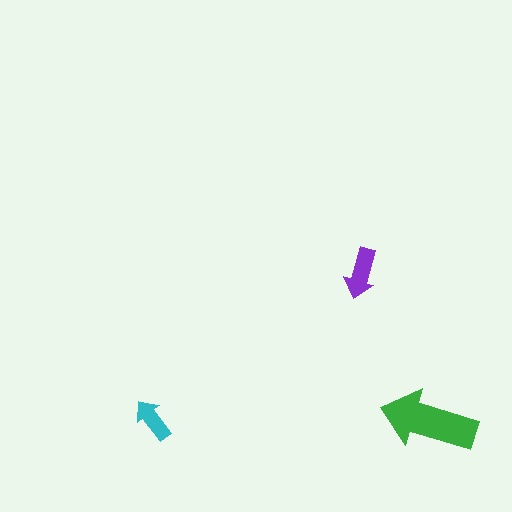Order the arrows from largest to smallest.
the green one, the purple one, the cyan one.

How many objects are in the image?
There are 3 objects in the image.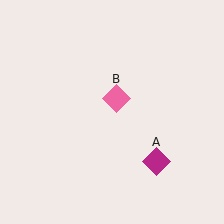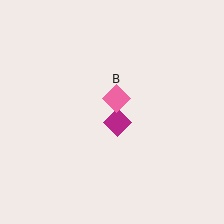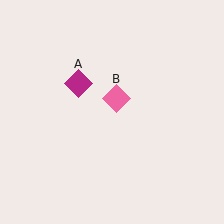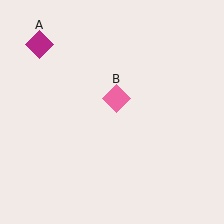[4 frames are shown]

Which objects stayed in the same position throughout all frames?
Pink diamond (object B) remained stationary.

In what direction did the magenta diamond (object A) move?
The magenta diamond (object A) moved up and to the left.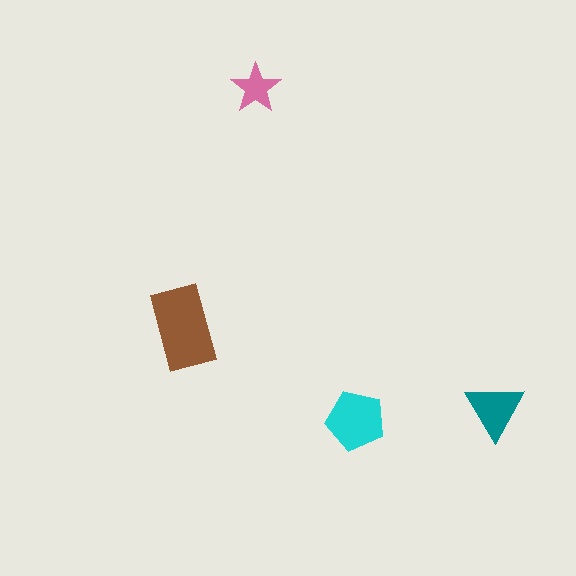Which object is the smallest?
The pink star.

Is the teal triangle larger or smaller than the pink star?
Larger.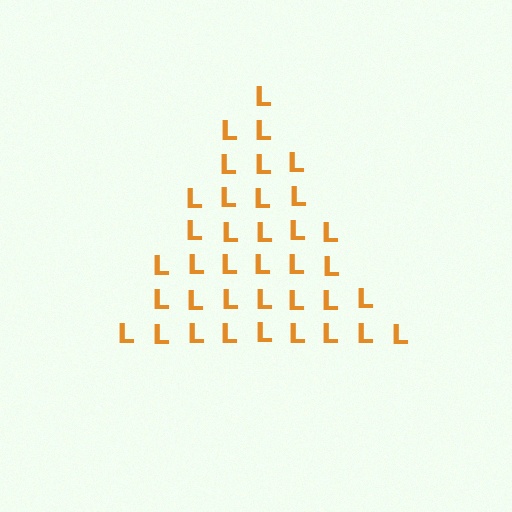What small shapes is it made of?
It is made of small letter L's.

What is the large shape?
The large shape is a triangle.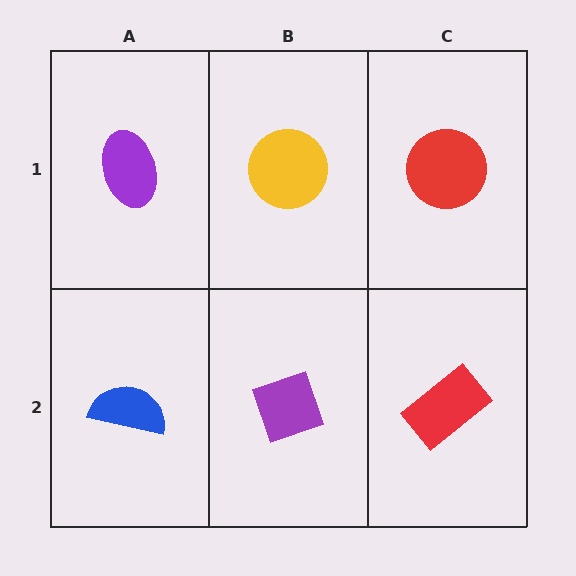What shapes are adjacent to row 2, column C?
A red circle (row 1, column C), a purple diamond (row 2, column B).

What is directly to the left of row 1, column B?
A purple ellipse.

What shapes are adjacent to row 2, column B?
A yellow circle (row 1, column B), a blue semicircle (row 2, column A), a red rectangle (row 2, column C).